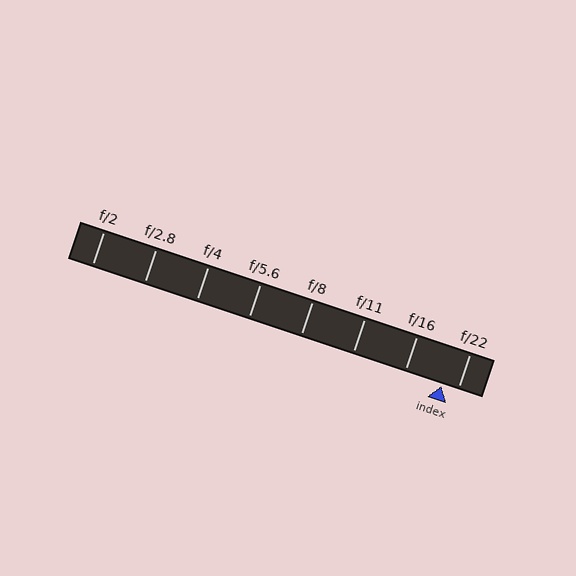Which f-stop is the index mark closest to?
The index mark is closest to f/22.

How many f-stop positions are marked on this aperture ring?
There are 8 f-stop positions marked.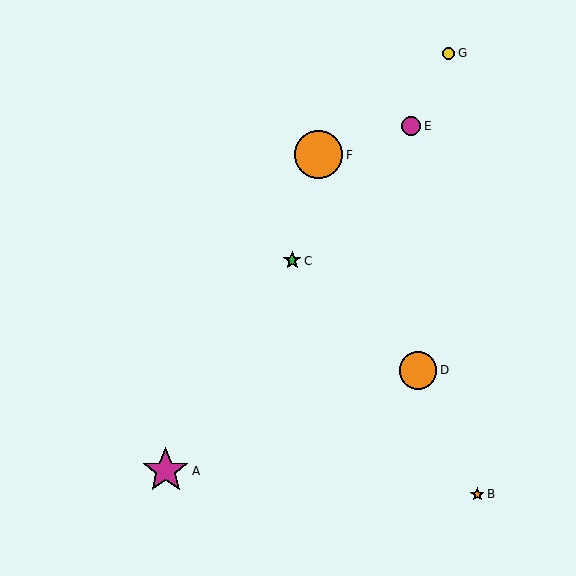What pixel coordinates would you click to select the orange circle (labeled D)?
Click at (418, 370) to select the orange circle D.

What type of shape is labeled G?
Shape G is a yellow circle.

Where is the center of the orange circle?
The center of the orange circle is at (418, 370).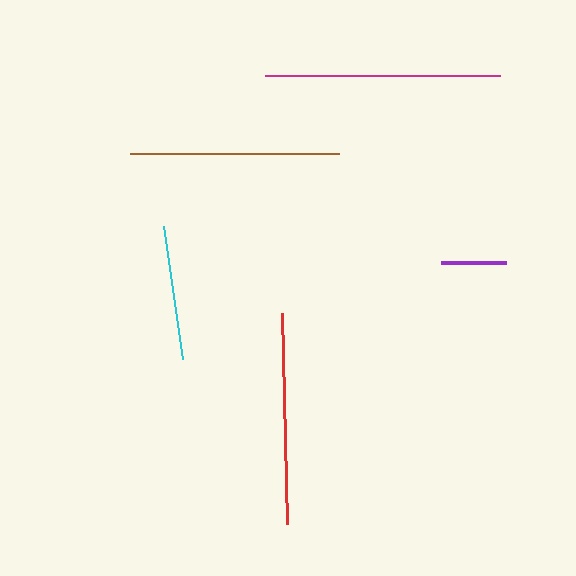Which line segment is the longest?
The magenta line is the longest at approximately 236 pixels.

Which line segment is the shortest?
The purple line is the shortest at approximately 64 pixels.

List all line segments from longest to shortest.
From longest to shortest: magenta, red, brown, cyan, purple.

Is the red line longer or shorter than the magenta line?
The magenta line is longer than the red line.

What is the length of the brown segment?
The brown segment is approximately 209 pixels long.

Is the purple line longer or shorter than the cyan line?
The cyan line is longer than the purple line.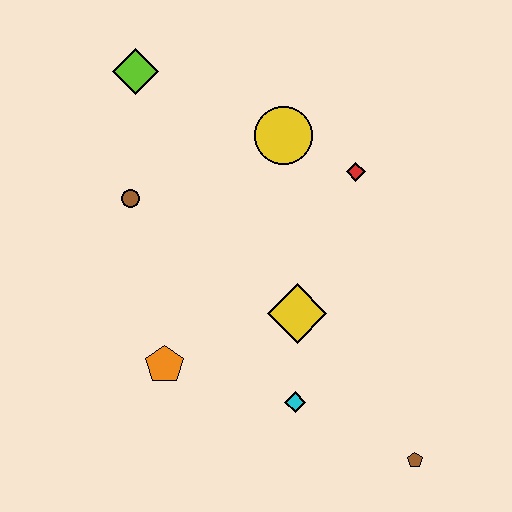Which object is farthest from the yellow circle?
The brown pentagon is farthest from the yellow circle.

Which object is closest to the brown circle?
The lime diamond is closest to the brown circle.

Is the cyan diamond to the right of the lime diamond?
Yes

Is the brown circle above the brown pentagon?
Yes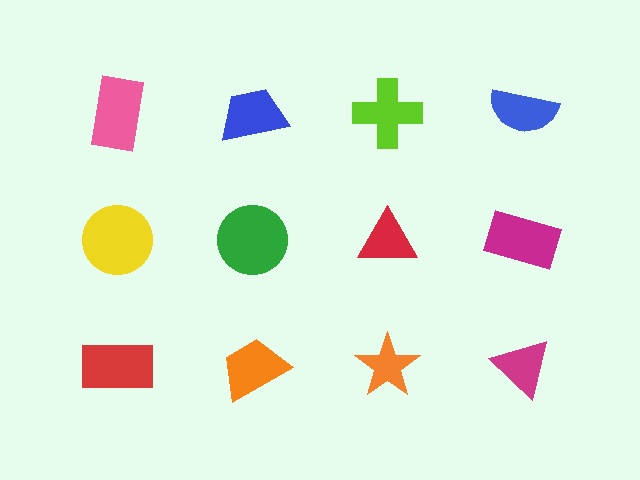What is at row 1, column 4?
A blue semicircle.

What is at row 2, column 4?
A magenta rectangle.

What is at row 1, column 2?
A blue trapezoid.